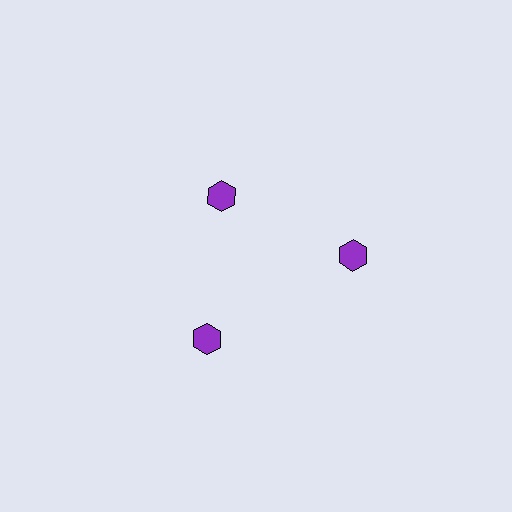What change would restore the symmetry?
The symmetry would be restored by moving it outward, back onto the ring so that all 3 hexagons sit at equal angles and equal distance from the center.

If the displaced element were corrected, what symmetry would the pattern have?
It would have 3-fold rotational symmetry — the pattern would map onto itself every 120 degrees.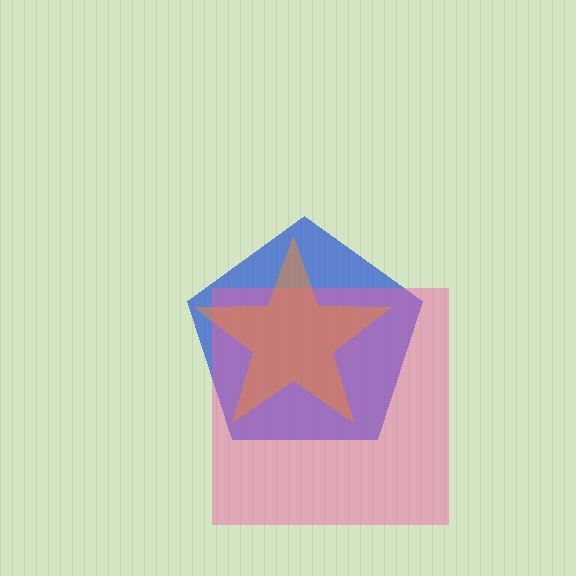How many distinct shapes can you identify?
There are 3 distinct shapes: a blue pentagon, a pink square, an orange star.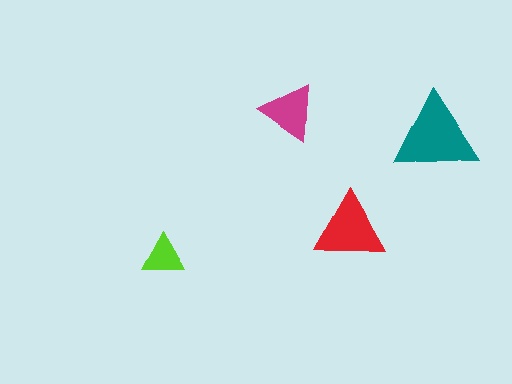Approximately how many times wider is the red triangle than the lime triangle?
About 1.5 times wider.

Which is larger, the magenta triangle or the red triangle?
The red one.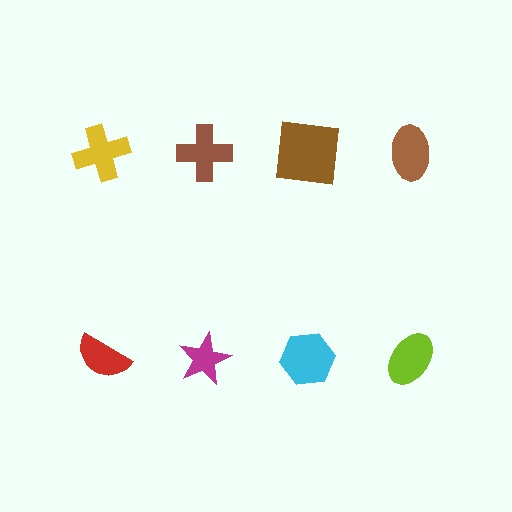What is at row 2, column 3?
A cyan hexagon.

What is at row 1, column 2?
A brown cross.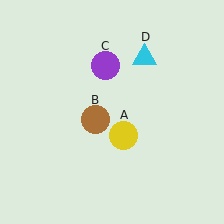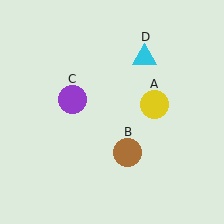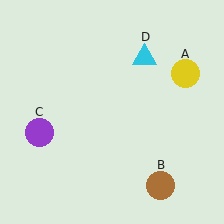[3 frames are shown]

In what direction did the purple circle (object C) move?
The purple circle (object C) moved down and to the left.